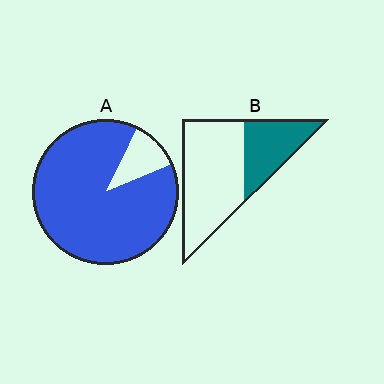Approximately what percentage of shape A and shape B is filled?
A is approximately 90% and B is approximately 35%.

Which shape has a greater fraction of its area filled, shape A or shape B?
Shape A.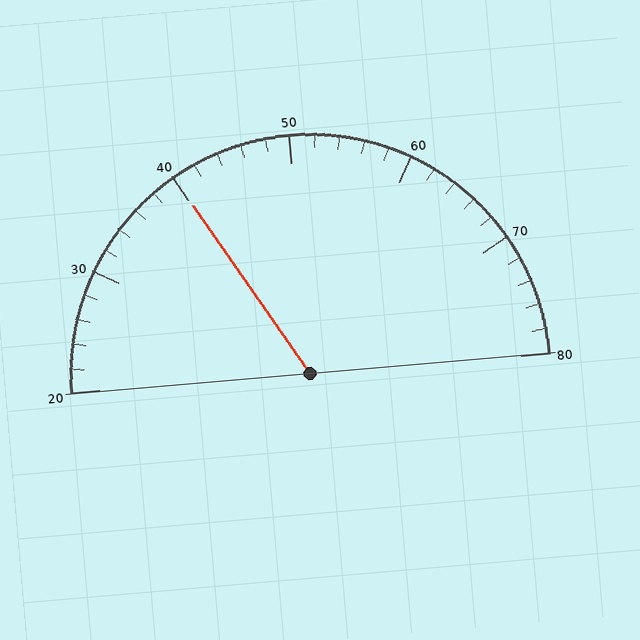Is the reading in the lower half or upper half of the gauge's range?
The reading is in the lower half of the range (20 to 80).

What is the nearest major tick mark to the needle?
The nearest major tick mark is 40.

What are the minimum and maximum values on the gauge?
The gauge ranges from 20 to 80.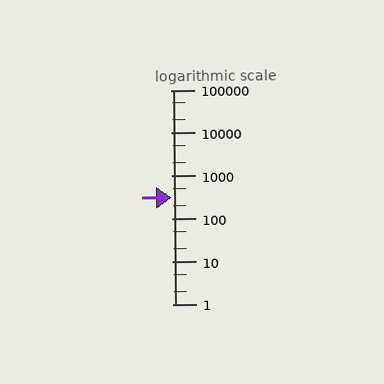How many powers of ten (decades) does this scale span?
The scale spans 5 decades, from 1 to 100000.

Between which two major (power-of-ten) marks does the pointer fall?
The pointer is between 100 and 1000.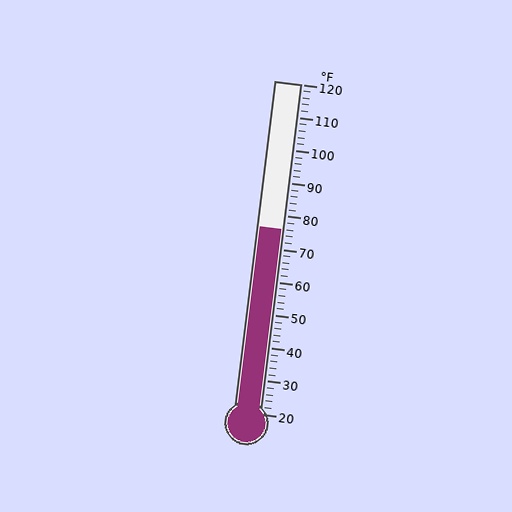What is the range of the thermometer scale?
The thermometer scale ranges from 20°F to 120°F.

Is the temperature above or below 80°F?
The temperature is below 80°F.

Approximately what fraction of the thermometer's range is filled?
The thermometer is filled to approximately 55% of its range.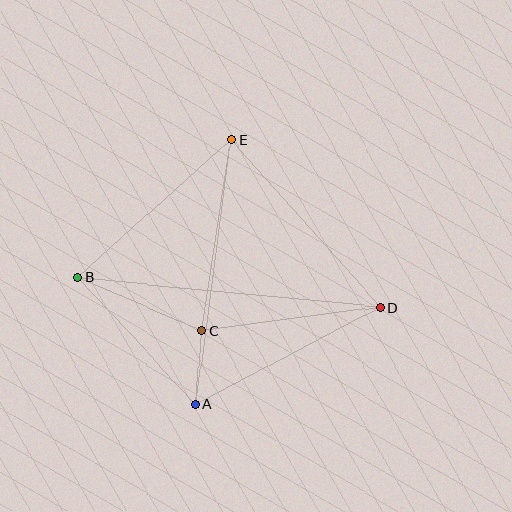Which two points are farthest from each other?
Points B and D are farthest from each other.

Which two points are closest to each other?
Points A and C are closest to each other.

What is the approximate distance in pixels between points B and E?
The distance between B and E is approximately 206 pixels.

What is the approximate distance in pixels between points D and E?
The distance between D and E is approximately 224 pixels.